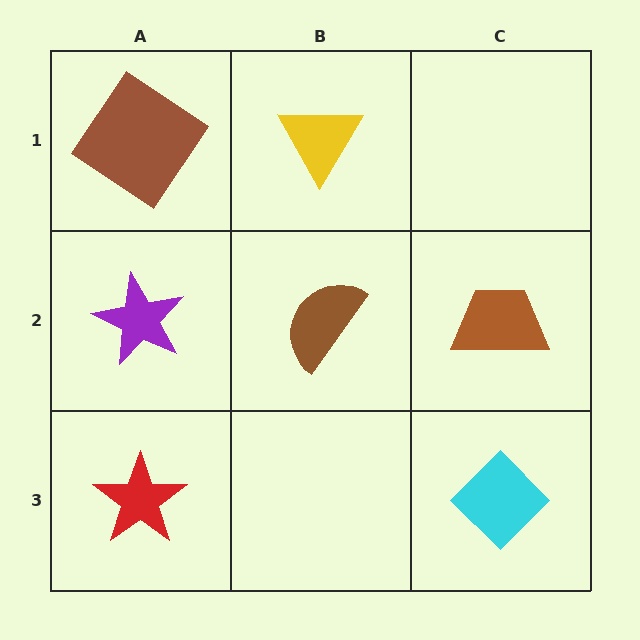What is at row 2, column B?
A brown semicircle.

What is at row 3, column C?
A cyan diamond.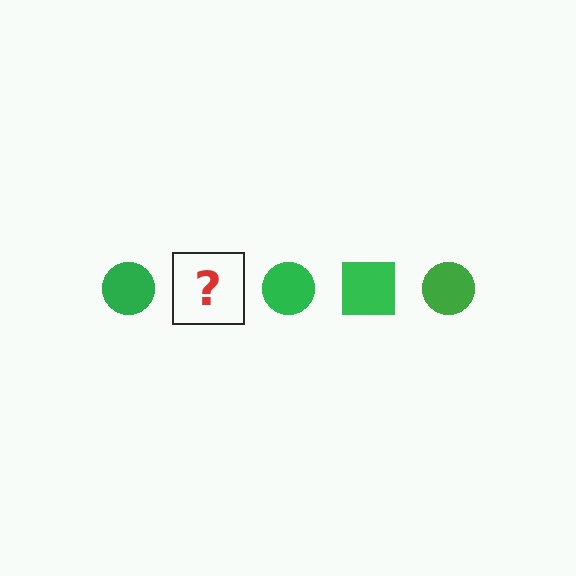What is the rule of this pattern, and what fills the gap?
The rule is that the pattern cycles through circle, square shapes in green. The gap should be filled with a green square.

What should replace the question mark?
The question mark should be replaced with a green square.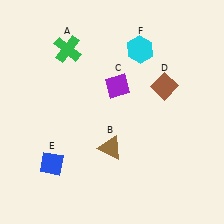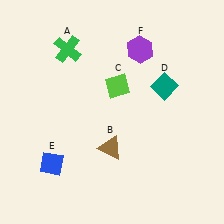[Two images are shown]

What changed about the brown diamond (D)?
In Image 1, D is brown. In Image 2, it changed to teal.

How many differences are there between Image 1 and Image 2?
There are 3 differences between the two images.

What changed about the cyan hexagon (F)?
In Image 1, F is cyan. In Image 2, it changed to purple.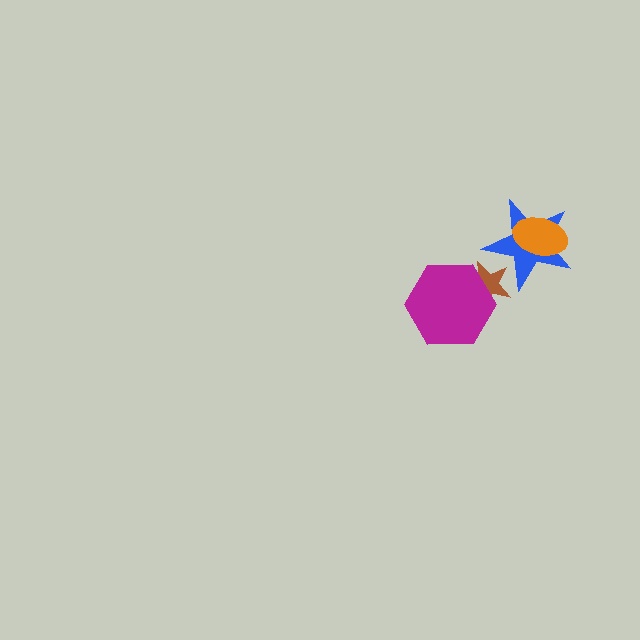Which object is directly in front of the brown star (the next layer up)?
The blue star is directly in front of the brown star.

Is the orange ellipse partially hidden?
No, no other shape covers it.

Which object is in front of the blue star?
The orange ellipse is in front of the blue star.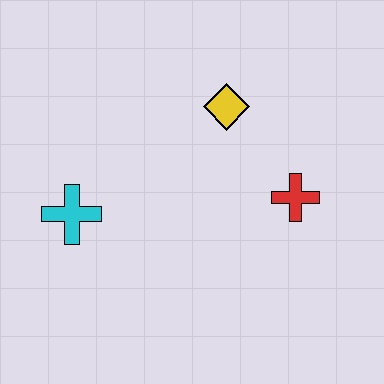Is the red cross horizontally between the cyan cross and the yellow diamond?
No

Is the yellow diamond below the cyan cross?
No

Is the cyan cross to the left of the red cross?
Yes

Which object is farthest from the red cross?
The cyan cross is farthest from the red cross.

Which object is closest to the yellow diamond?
The red cross is closest to the yellow diamond.